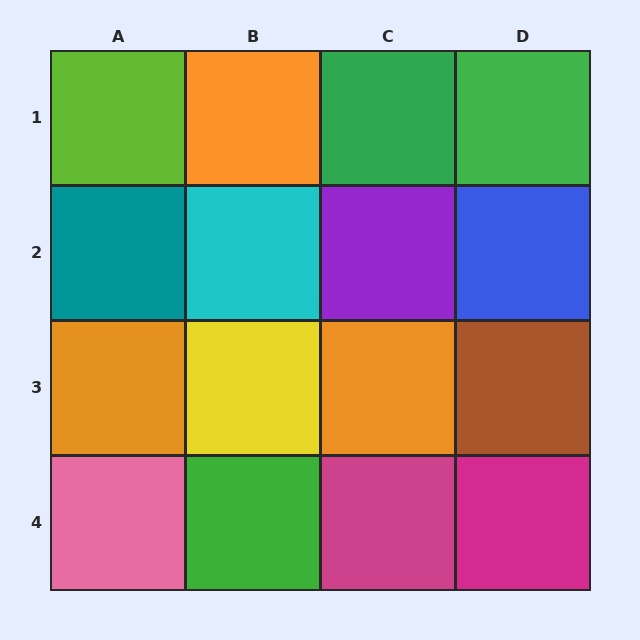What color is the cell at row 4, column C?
Magenta.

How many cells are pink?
1 cell is pink.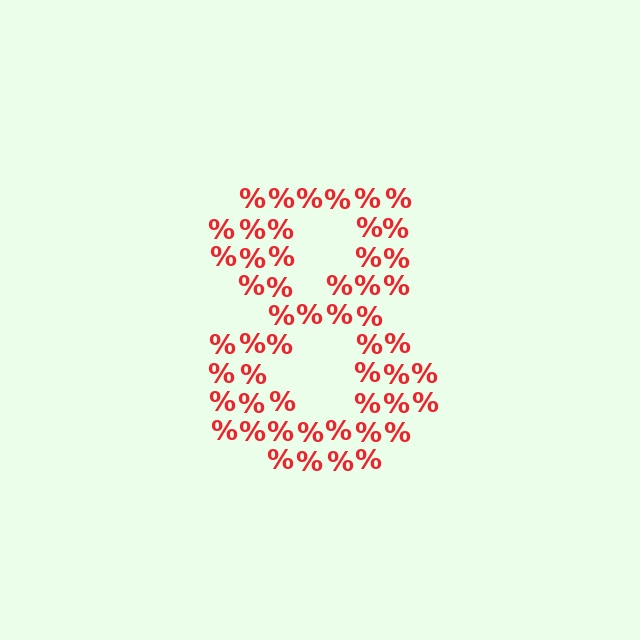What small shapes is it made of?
It is made of small percent signs.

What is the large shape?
The large shape is the digit 8.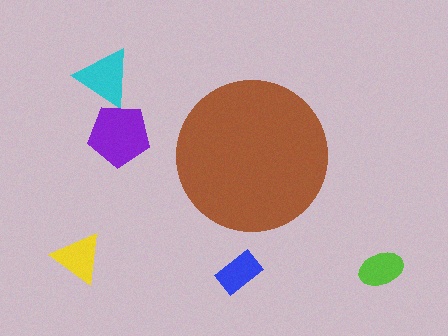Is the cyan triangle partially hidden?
No, the cyan triangle is fully visible.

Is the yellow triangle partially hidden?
No, the yellow triangle is fully visible.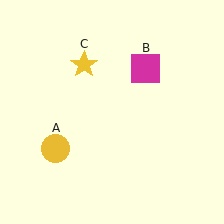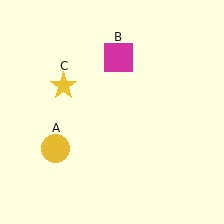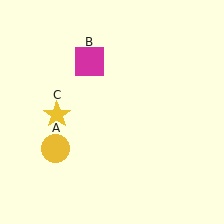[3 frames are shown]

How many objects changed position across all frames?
2 objects changed position: magenta square (object B), yellow star (object C).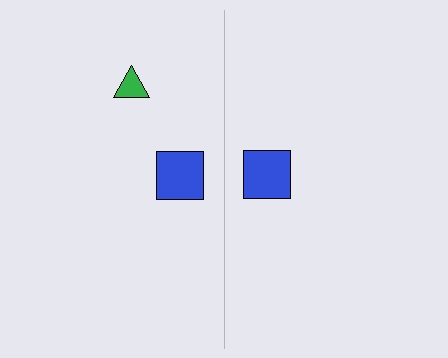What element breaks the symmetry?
A green triangle is missing from the right side.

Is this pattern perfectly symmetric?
No, the pattern is not perfectly symmetric. A green triangle is missing from the right side.